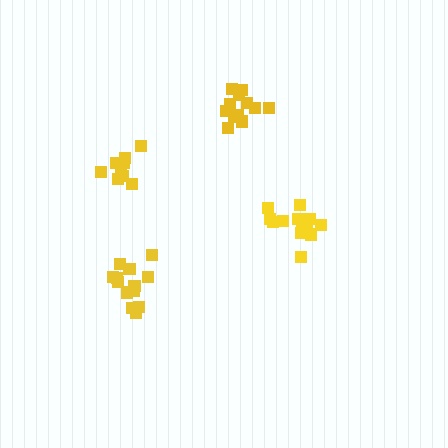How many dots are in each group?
Group 1: 9 dots, Group 2: 14 dots, Group 3: 14 dots, Group 4: 12 dots (49 total).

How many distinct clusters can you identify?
There are 4 distinct clusters.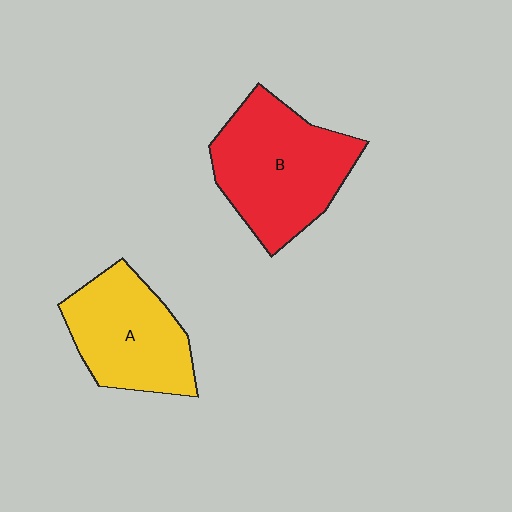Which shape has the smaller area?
Shape A (yellow).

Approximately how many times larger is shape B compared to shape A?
Approximately 1.3 times.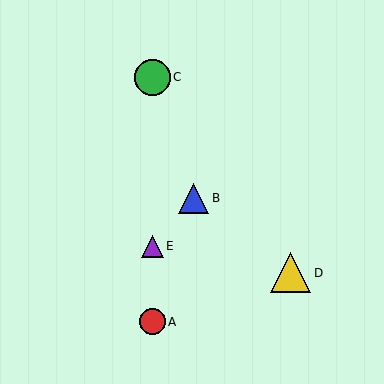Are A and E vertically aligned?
Yes, both are at x≈152.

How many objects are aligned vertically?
3 objects (A, C, E) are aligned vertically.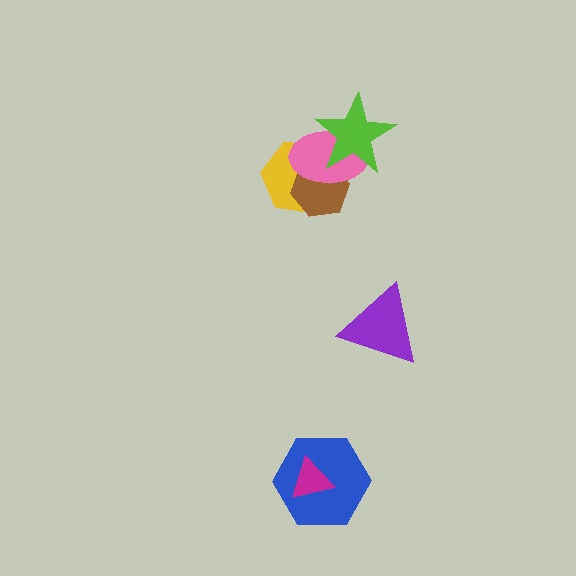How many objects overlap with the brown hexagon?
3 objects overlap with the brown hexagon.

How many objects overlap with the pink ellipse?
3 objects overlap with the pink ellipse.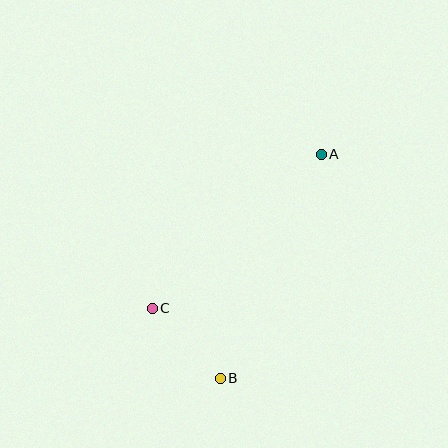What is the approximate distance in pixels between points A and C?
The distance between A and C is approximately 229 pixels.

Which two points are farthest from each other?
Points A and B are farthest from each other.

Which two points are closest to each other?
Points B and C are closest to each other.